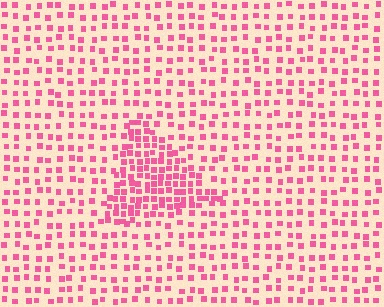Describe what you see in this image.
The image contains small pink elements arranged at two different densities. A triangle-shaped region is visible where the elements are more densely packed than the surrounding area.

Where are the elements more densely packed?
The elements are more densely packed inside the triangle boundary.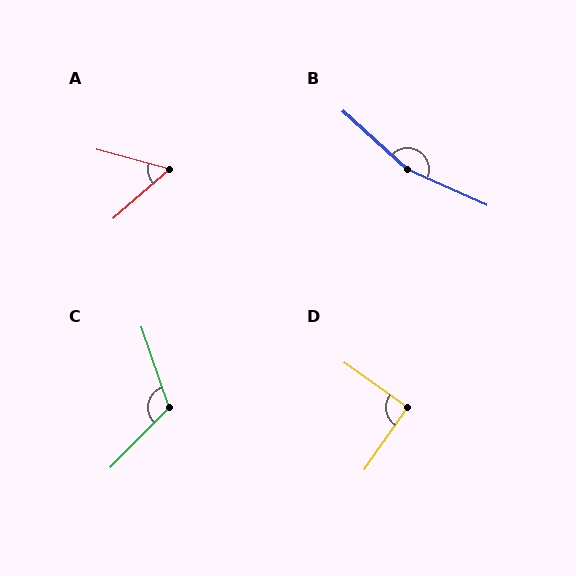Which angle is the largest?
B, at approximately 162 degrees.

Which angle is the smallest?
A, at approximately 56 degrees.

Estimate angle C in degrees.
Approximately 116 degrees.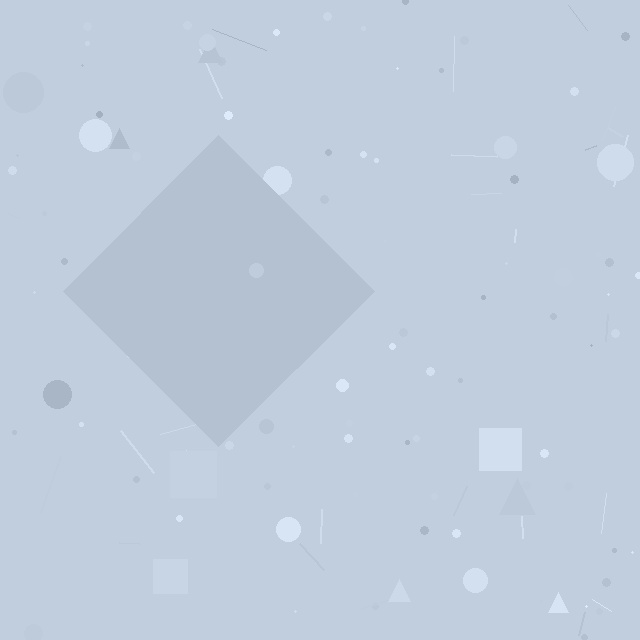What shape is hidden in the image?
A diamond is hidden in the image.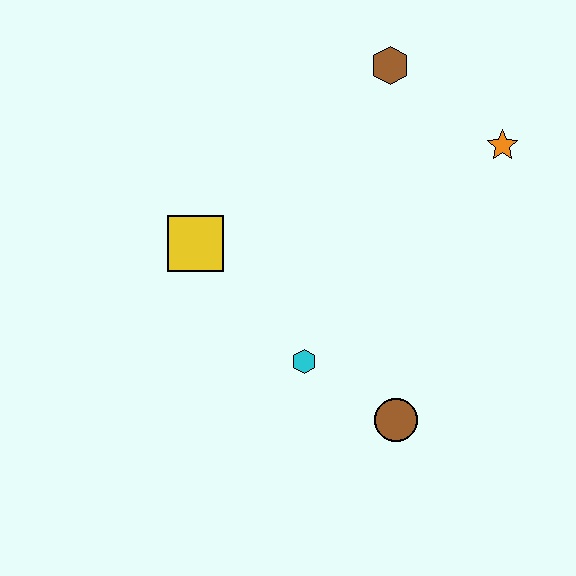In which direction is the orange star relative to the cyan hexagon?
The orange star is above the cyan hexagon.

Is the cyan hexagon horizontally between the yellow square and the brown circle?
Yes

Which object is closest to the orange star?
The brown hexagon is closest to the orange star.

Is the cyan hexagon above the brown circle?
Yes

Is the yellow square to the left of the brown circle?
Yes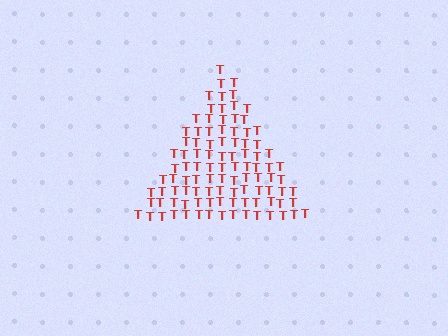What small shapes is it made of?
It is made of small letter T's.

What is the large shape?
The large shape is a triangle.